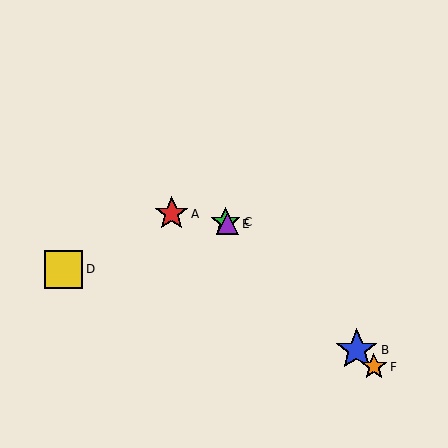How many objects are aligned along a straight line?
4 objects (B, C, E, F) are aligned along a straight line.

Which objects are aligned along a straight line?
Objects B, C, E, F are aligned along a straight line.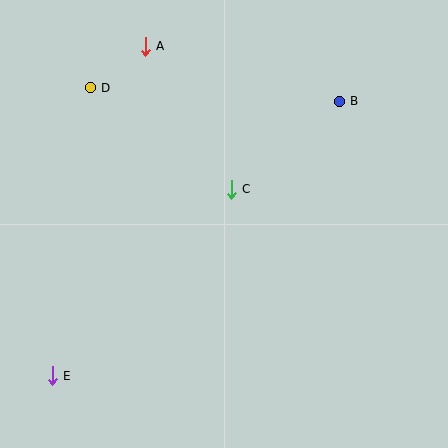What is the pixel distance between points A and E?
The distance between A and E is 342 pixels.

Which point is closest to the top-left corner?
Point D is closest to the top-left corner.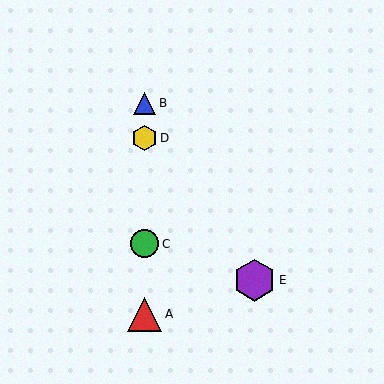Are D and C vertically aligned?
Yes, both are at x≈145.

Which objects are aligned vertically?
Objects A, B, C, D are aligned vertically.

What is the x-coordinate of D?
Object D is at x≈145.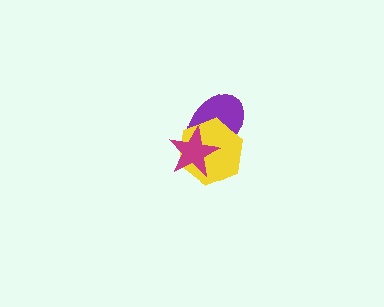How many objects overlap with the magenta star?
2 objects overlap with the magenta star.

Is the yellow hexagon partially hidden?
Yes, it is partially covered by another shape.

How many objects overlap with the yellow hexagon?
2 objects overlap with the yellow hexagon.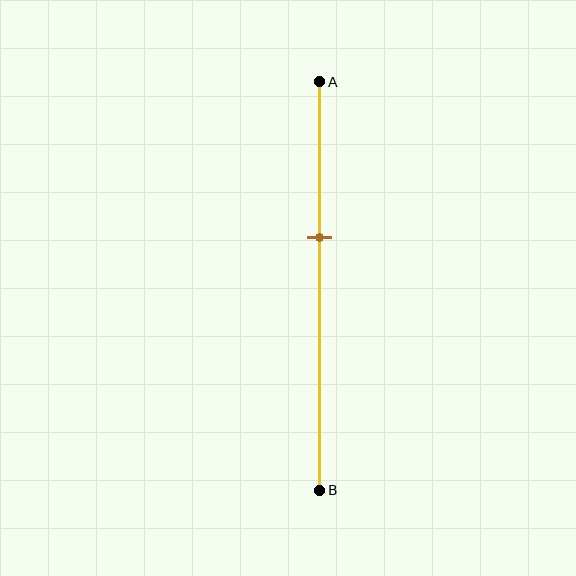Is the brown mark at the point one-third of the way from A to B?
No, the mark is at about 40% from A, not at the 33% one-third point.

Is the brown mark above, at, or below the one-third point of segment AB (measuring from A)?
The brown mark is below the one-third point of segment AB.